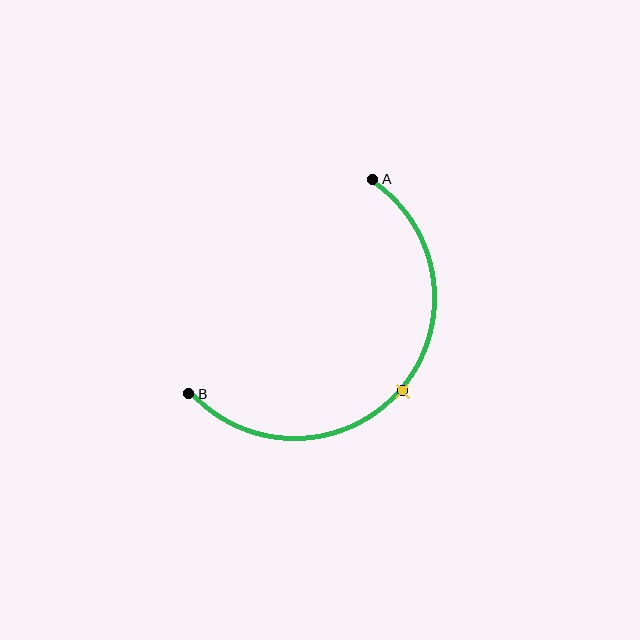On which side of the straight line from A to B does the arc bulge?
The arc bulges below and to the right of the straight line connecting A and B.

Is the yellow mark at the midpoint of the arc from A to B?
Yes. The yellow mark lies on the arc at equal arc-length from both A and B — it is the arc midpoint.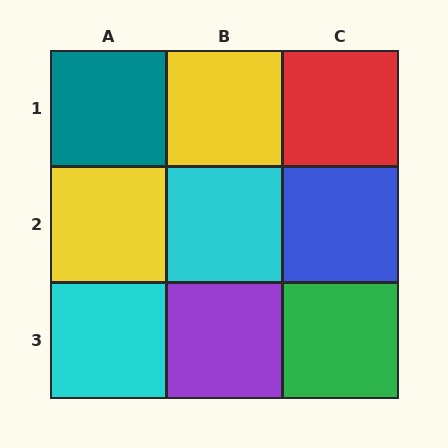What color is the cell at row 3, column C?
Green.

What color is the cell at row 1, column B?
Yellow.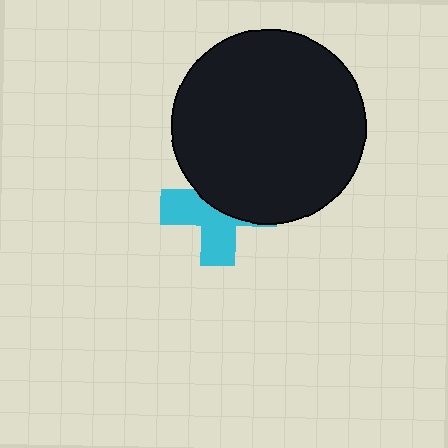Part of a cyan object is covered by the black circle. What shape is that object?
It is a cross.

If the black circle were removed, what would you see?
You would see the complete cyan cross.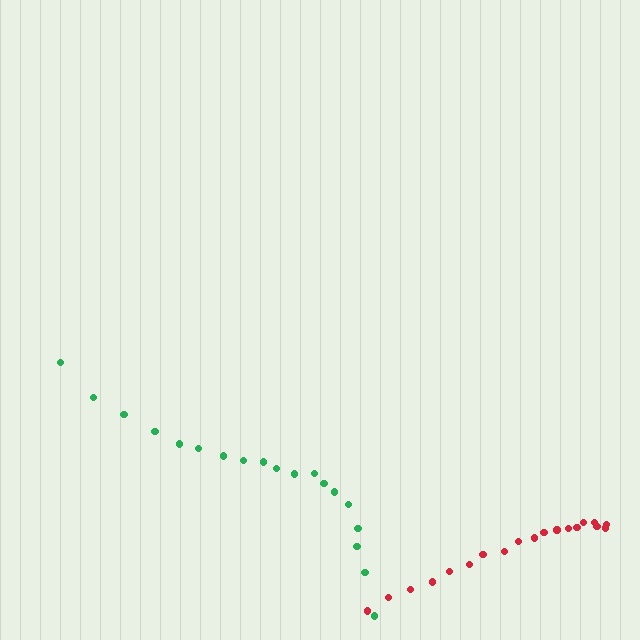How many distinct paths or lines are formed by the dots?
There are 2 distinct paths.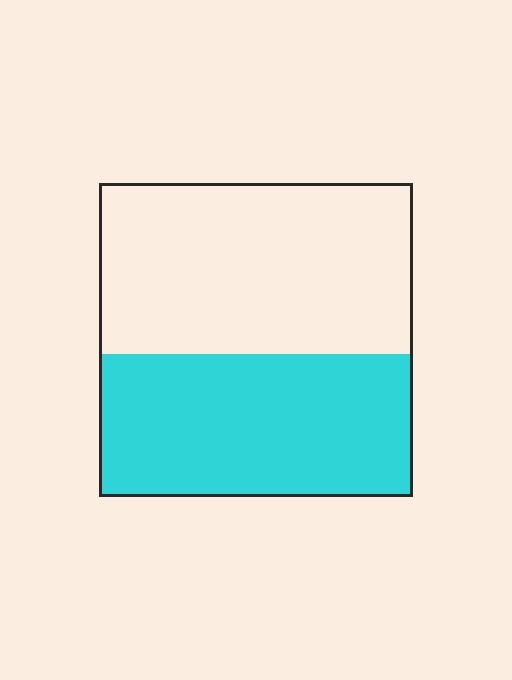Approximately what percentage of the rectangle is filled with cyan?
Approximately 45%.